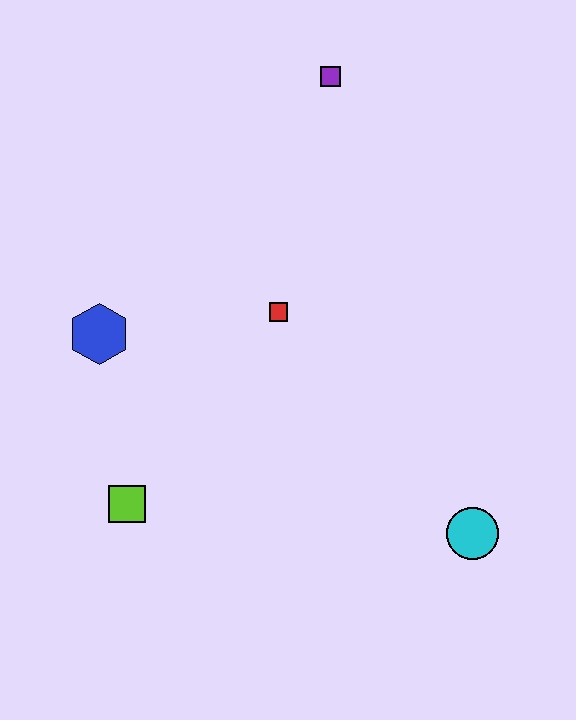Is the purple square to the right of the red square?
Yes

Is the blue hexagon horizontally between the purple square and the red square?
No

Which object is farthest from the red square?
The cyan circle is farthest from the red square.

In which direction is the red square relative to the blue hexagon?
The red square is to the right of the blue hexagon.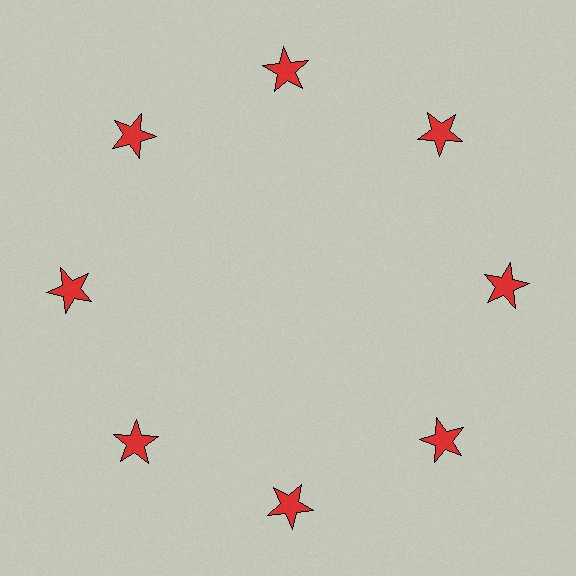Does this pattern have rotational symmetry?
Yes, this pattern has 8-fold rotational symmetry. It looks the same after rotating 45 degrees around the center.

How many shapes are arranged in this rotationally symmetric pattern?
There are 8 shapes, arranged in 8 groups of 1.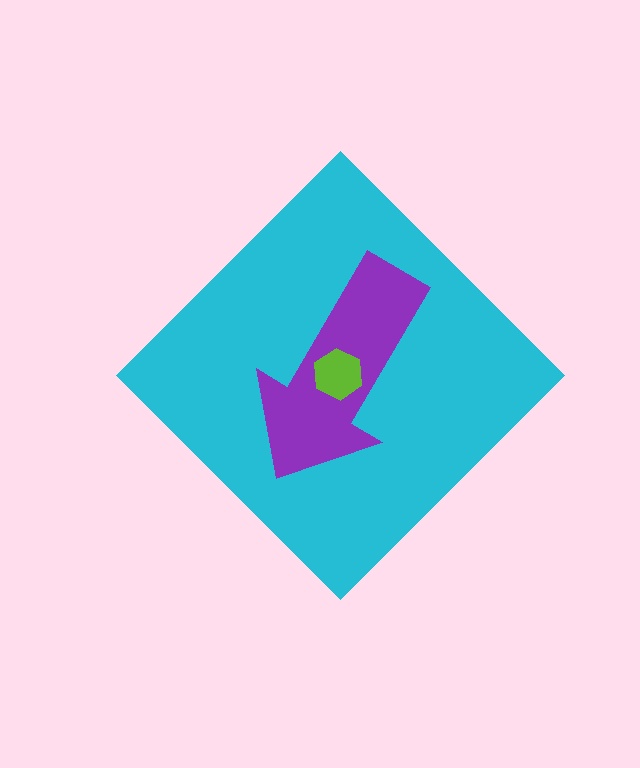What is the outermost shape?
The cyan diamond.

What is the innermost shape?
The lime hexagon.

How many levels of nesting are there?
3.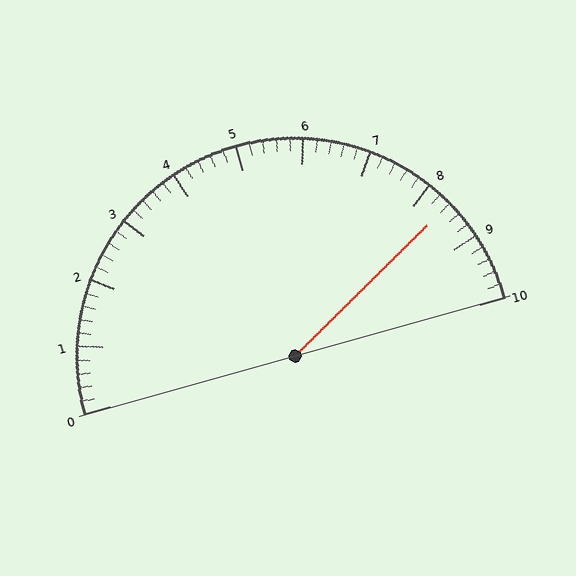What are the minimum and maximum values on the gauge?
The gauge ranges from 0 to 10.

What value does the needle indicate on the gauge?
The needle indicates approximately 8.4.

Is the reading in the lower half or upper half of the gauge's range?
The reading is in the upper half of the range (0 to 10).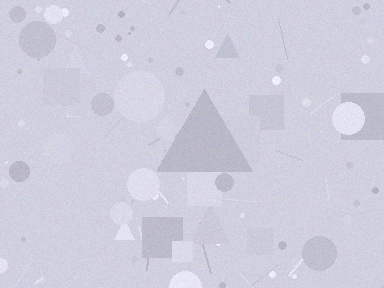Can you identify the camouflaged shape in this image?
The camouflaged shape is a triangle.